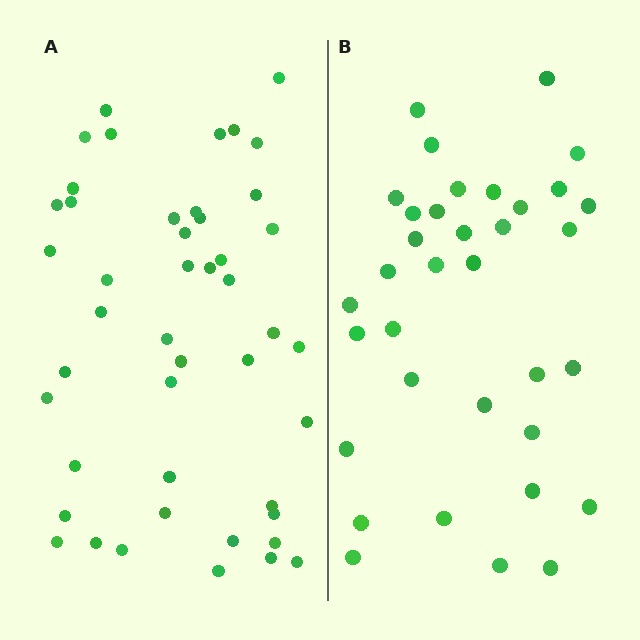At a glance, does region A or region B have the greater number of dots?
Region A (the left region) has more dots.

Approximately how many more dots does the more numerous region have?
Region A has roughly 12 or so more dots than region B.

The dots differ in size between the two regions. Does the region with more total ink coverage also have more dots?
No. Region B has more total ink coverage because its dots are larger, but region A actually contains more individual dots. Total area can be misleading — the number of items is what matters here.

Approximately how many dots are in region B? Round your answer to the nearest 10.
About 40 dots. (The exact count is 35, which rounds to 40.)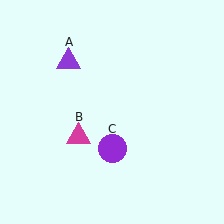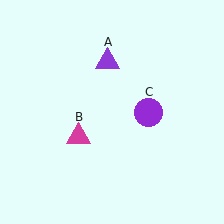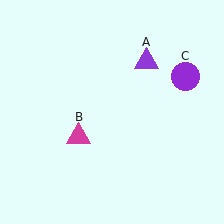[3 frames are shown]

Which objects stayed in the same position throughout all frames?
Magenta triangle (object B) remained stationary.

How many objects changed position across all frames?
2 objects changed position: purple triangle (object A), purple circle (object C).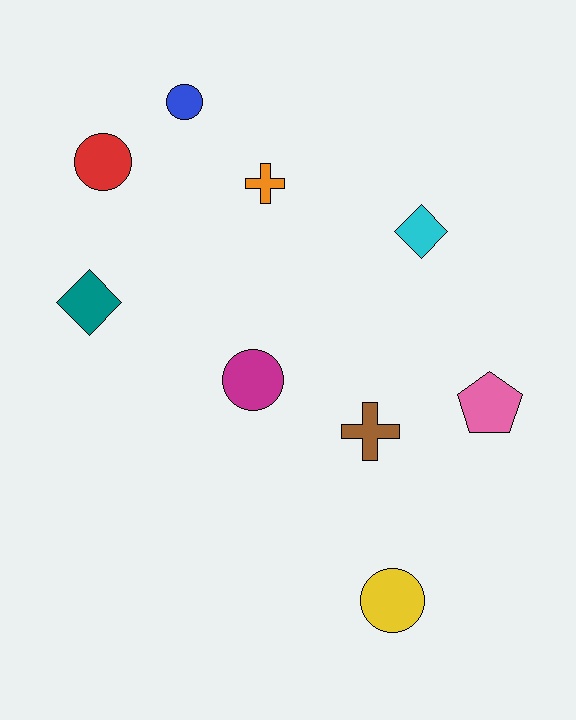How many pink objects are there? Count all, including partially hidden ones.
There is 1 pink object.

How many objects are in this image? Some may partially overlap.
There are 9 objects.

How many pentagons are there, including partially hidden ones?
There is 1 pentagon.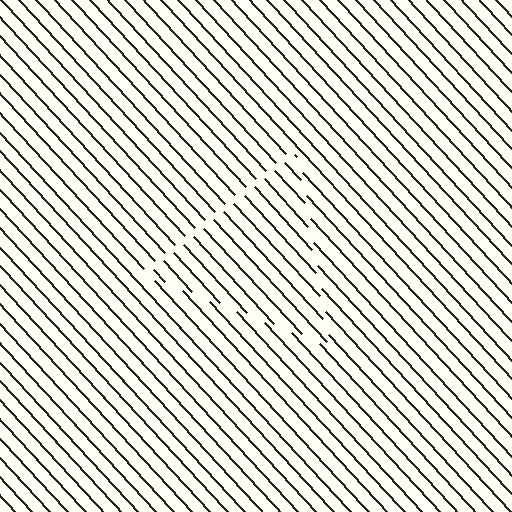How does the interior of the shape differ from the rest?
The interior of the shape contains the same grating, shifted by half a period — the contour is defined by the phase discontinuity where line-ends from the inner and outer gratings abut.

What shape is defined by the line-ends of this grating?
An illusory triangle. The interior of the shape contains the same grating, shifted by half a period — the contour is defined by the phase discontinuity where line-ends from the inner and outer gratings abut.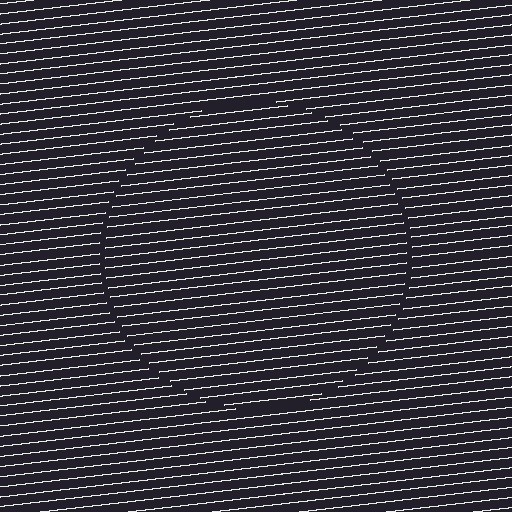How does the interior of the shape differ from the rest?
The interior of the shape contains the same grating, shifted by half a period — the contour is defined by the phase discontinuity where line-ends from the inner and outer gratings abut.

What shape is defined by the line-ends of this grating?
An illusory circle. The interior of the shape contains the same grating, shifted by half a period — the contour is defined by the phase discontinuity where line-ends from the inner and outer gratings abut.